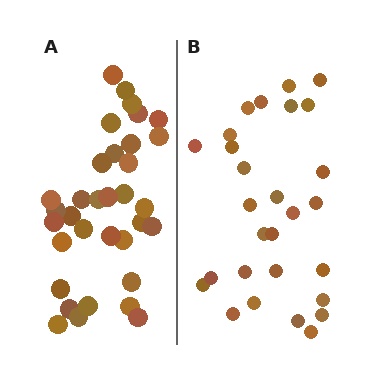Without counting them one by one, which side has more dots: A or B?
Region A (the left region) has more dots.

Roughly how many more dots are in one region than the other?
Region A has about 6 more dots than region B.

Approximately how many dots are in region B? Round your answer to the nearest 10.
About 30 dots. (The exact count is 28, which rounds to 30.)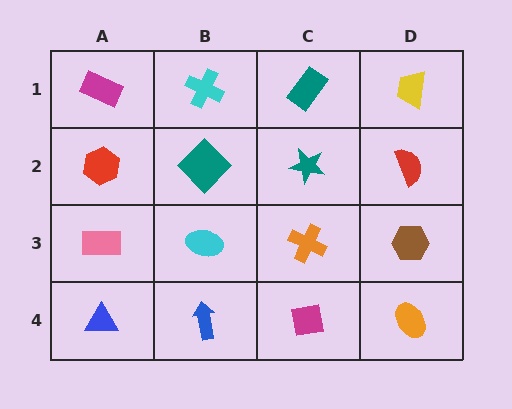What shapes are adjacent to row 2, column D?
A yellow trapezoid (row 1, column D), a brown hexagon (row 3, column D), a teal star (row 2, column C).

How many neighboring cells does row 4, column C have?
3.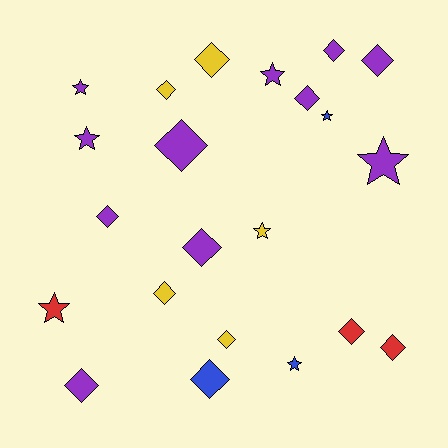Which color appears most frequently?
Purple, with 11 objects.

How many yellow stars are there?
There is 1 yellow star.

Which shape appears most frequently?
Diamond, with 14 objects.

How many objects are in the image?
There are 22 objects.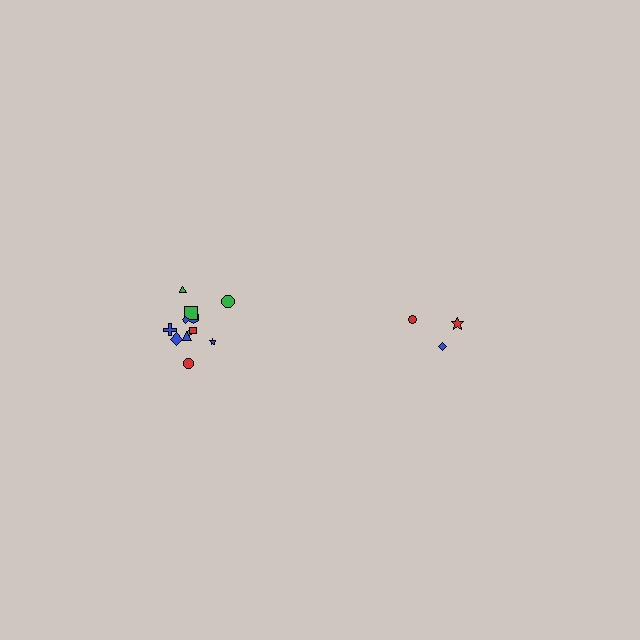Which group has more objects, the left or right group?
The left group.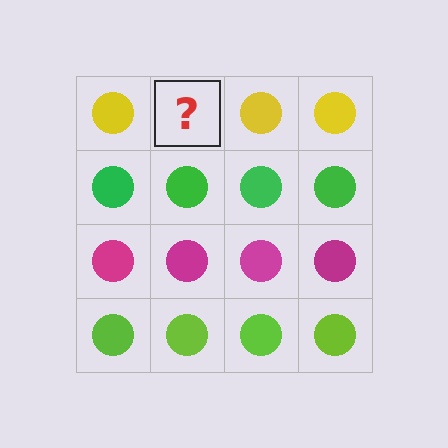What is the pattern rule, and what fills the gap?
The rule is that each row has a consistent color. The gap should be filled with a yellow circle.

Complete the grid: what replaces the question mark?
The question mark should be replaced with a yellow circle.